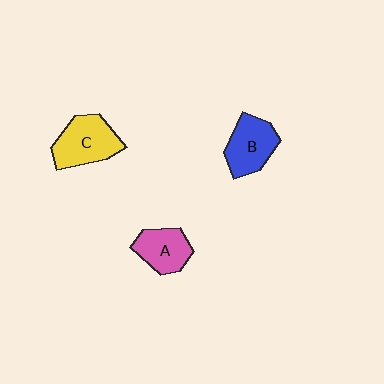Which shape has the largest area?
Shape C (yellow).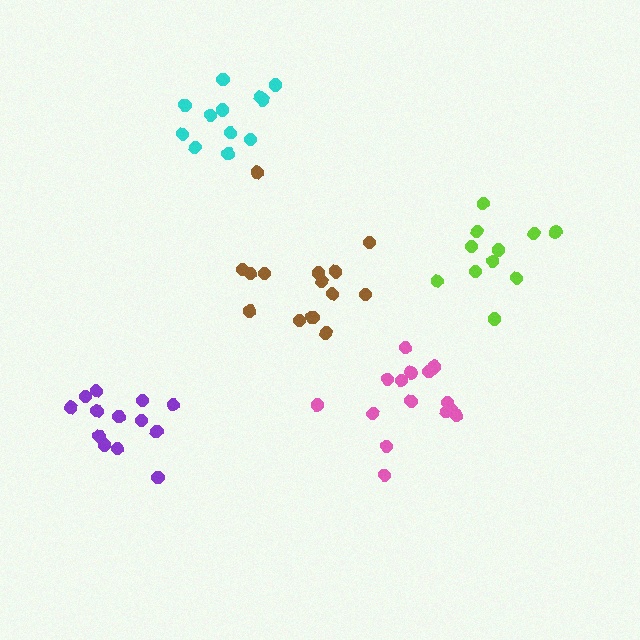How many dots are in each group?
Group 1: 15 dots, Group 2: 15 dots, Group 3: 12 dots, Group 4: 13 dots, Group 5: 11 dots (66 total).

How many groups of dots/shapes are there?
There are 5 groups.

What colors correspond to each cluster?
The clusters are colored: brown, pink, cyan, purple, lime.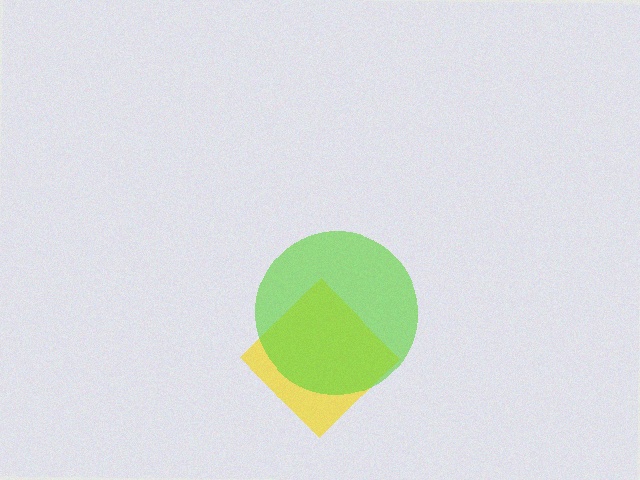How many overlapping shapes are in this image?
There are 2 overlapping shapes in the image.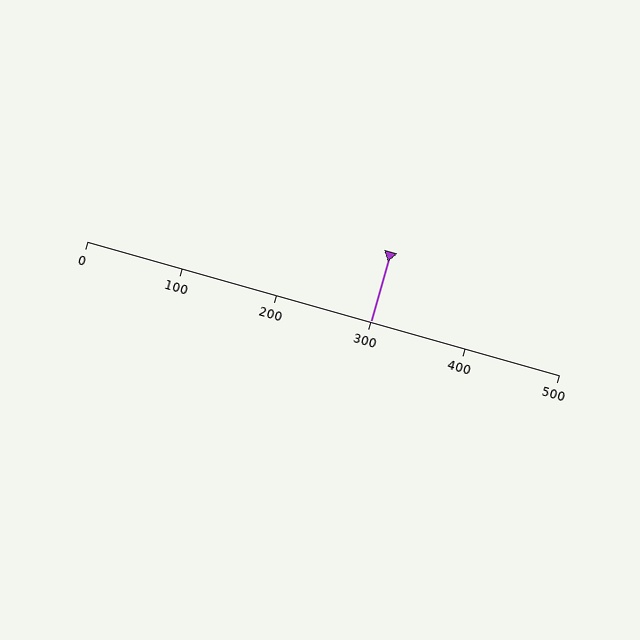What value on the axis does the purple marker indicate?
The marker indicates approximately 300.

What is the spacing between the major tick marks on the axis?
The major ticks are spaced 100 apart.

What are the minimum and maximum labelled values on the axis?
The axis runs from 0 to 500.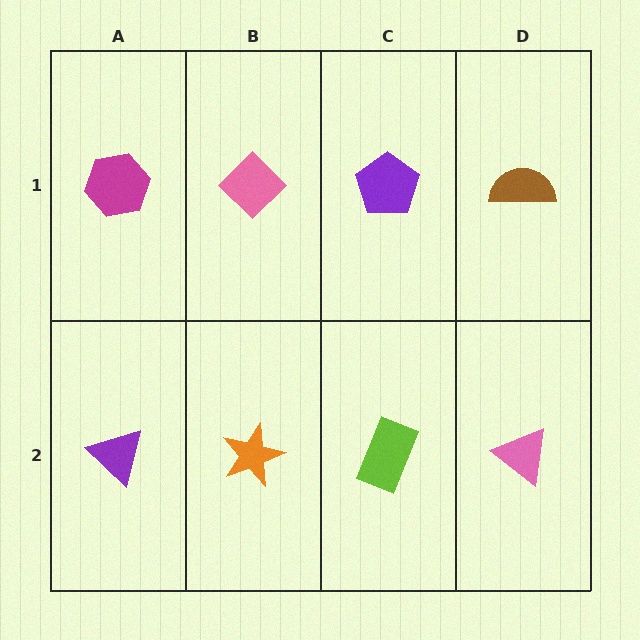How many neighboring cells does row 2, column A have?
2.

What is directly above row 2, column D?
A brown semicircle.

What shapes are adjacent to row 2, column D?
A brown semicircle (row 1, column D), a lime rectangle (row 2, column C).